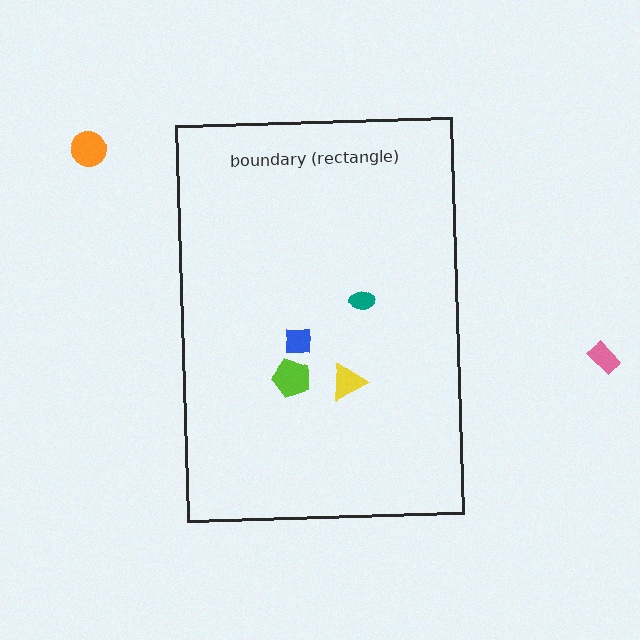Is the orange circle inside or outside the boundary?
Outside.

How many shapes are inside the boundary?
4 inside, 2 outside.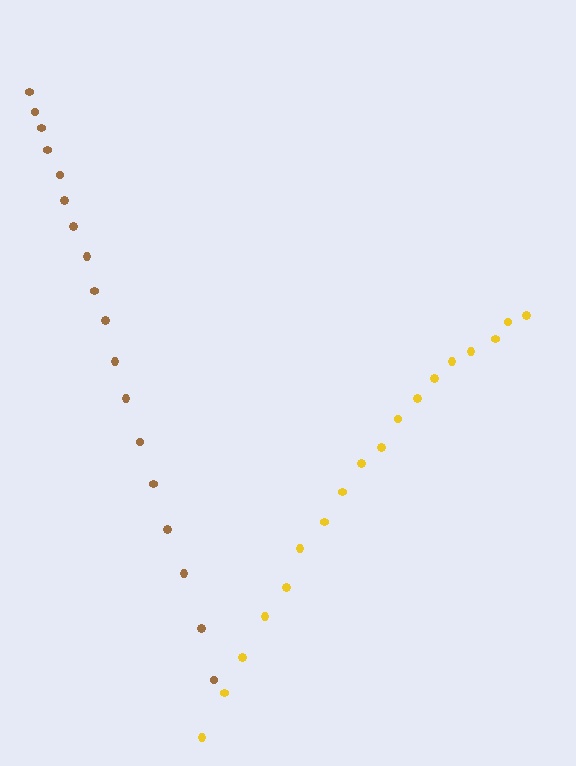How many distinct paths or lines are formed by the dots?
There are 2 distinct paths.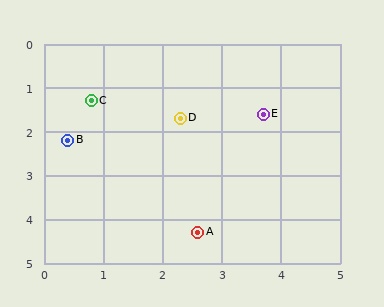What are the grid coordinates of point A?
Point A is at approximately (2.6, 4.3).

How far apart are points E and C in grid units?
Points E and C are about 2.9 grid units apart.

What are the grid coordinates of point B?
Point B is at approximately (0.4, 2.2).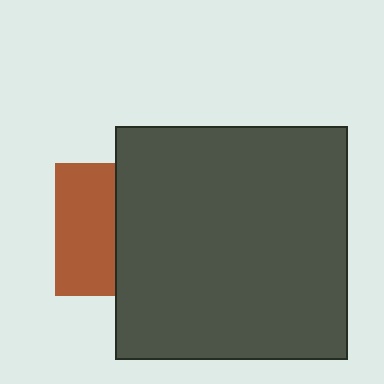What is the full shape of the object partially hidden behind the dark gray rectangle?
The partially hidden object is a brown square.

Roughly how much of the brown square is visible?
About half of it is visible (roughly 45%).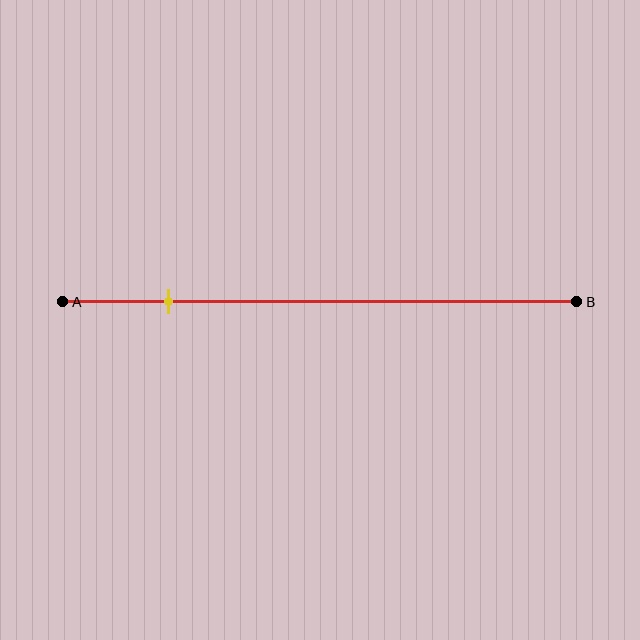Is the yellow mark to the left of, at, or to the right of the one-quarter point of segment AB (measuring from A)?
The yellow mark is to the left of the one-quarter point of segment AB.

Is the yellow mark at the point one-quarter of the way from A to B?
No, the mark is at about 20% from A, not at the 25% one-quarter point.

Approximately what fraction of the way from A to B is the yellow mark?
The yellow mark is approximately 20% of the way from A to B.